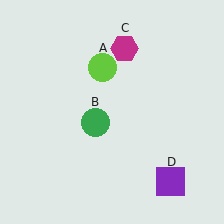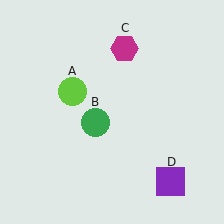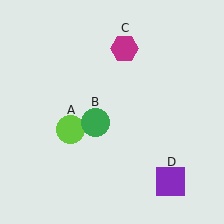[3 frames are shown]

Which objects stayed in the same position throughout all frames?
Green circle (object B) and magenta hexagon (object C) and purple square (object D) remained stationary.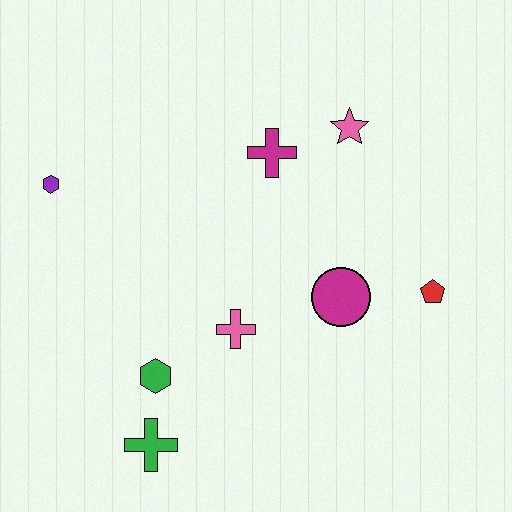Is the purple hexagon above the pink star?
No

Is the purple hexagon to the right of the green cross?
No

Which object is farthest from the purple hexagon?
The red pentagon is farthest from the purple hexagon.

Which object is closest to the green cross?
The green hexagon is closest to the green cross.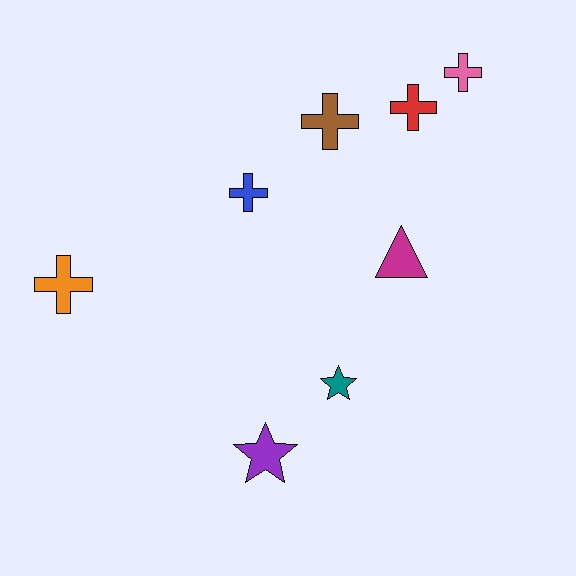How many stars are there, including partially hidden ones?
There are 2 stars.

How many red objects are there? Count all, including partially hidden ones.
There is 1 red object.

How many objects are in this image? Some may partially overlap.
There are 8 objects.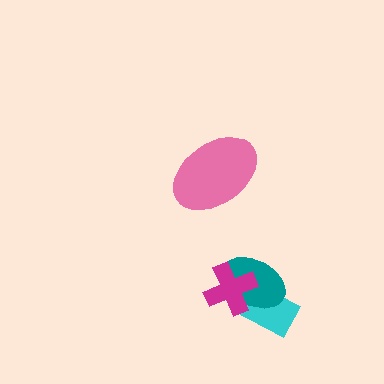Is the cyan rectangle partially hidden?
Yes, it is partially covered by another shape.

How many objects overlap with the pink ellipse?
0 objects overlap with the pink ellipse.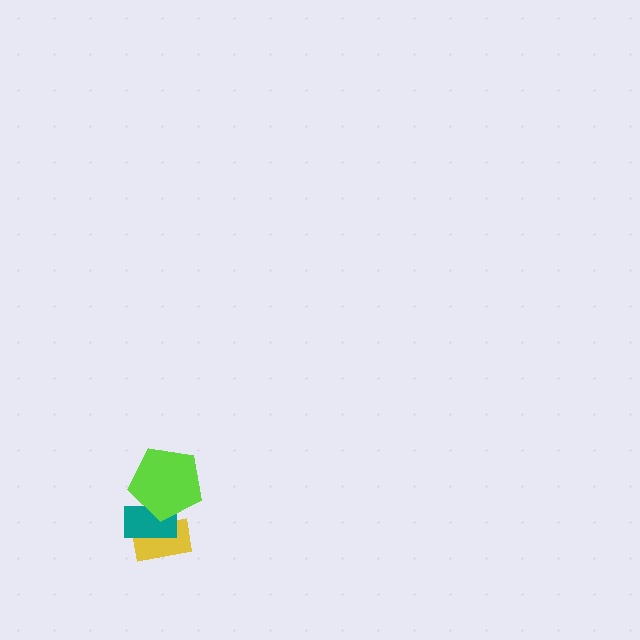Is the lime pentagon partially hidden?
No, no other shape covers it.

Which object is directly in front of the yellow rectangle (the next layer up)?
The teal rectangle is directly in front of the yellow rectangle.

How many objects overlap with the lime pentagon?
2 objects overlap with the lime pentagon.